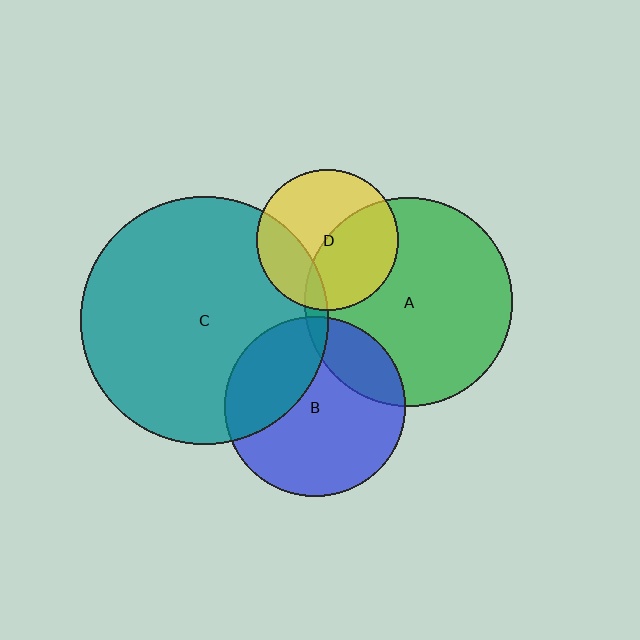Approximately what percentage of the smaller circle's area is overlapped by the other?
Approximately 20%.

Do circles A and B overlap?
Yes.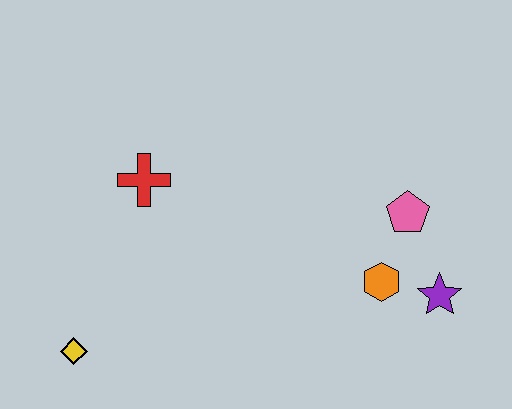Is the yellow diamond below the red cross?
Yes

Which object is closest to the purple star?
The orange hexagon is closest to the purple star.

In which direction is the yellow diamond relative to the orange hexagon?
The yellow diamond is to the left of the orange hexagon.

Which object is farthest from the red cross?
The purple star is farthest from the red cross.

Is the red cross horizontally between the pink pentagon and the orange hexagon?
No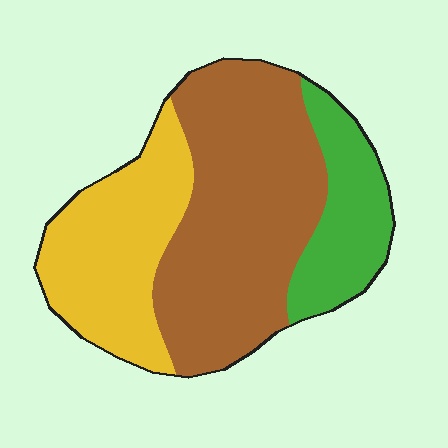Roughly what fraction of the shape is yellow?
Yellow takes up between a sixth and a third of the shape.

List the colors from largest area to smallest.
From largest to smallest: brown, yellow, green.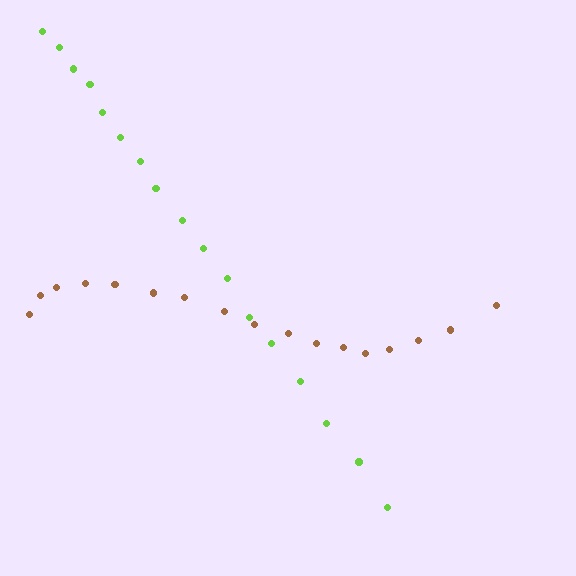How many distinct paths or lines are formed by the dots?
There are 2 distinct paths.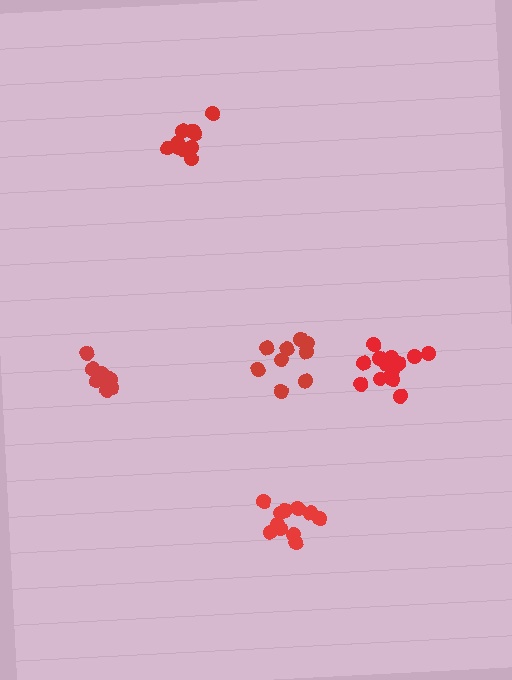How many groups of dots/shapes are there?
There are 5 groups.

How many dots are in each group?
Group 1: 14 dots, Group 2: 8 dots, Group 3: 9 dots, Group 4: 11 dots, Group 5: 11 dots (53 total).